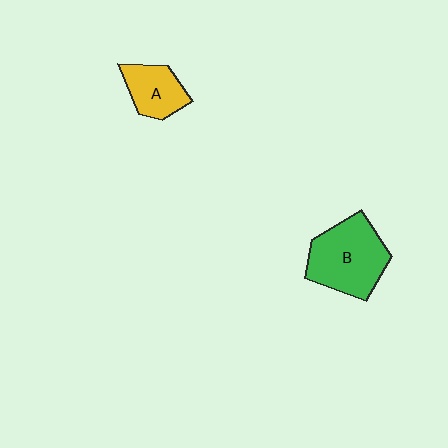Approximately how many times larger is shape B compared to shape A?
Approximately 1.8 times.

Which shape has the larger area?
Shape B (green).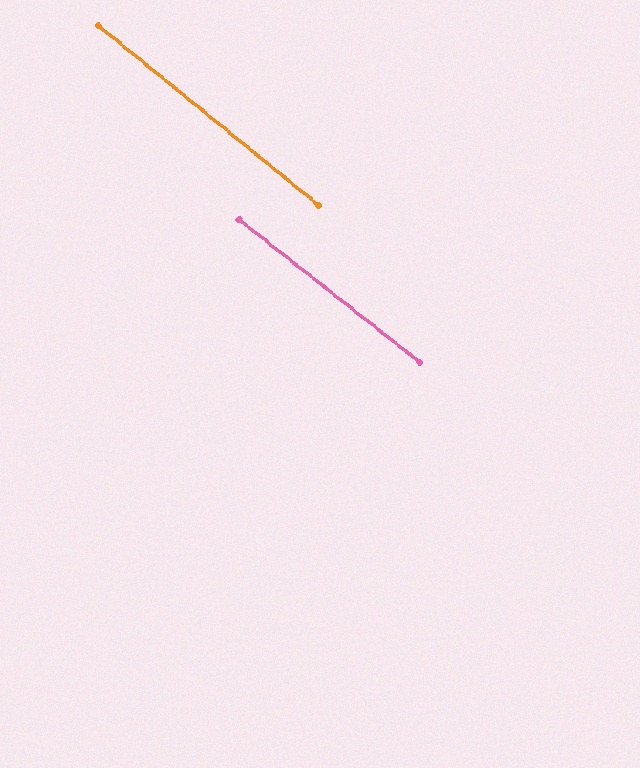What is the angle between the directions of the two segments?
Approximately 1 degree.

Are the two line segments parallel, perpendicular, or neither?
Parallel — their directions differ by only 0.8°.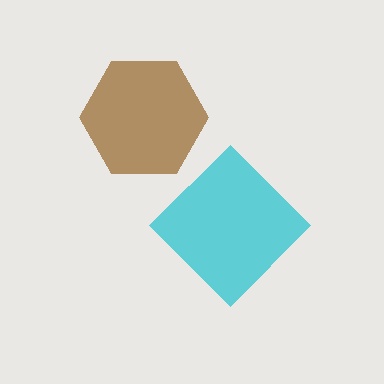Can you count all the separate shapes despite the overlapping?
Yes, there are 2 separate shapes.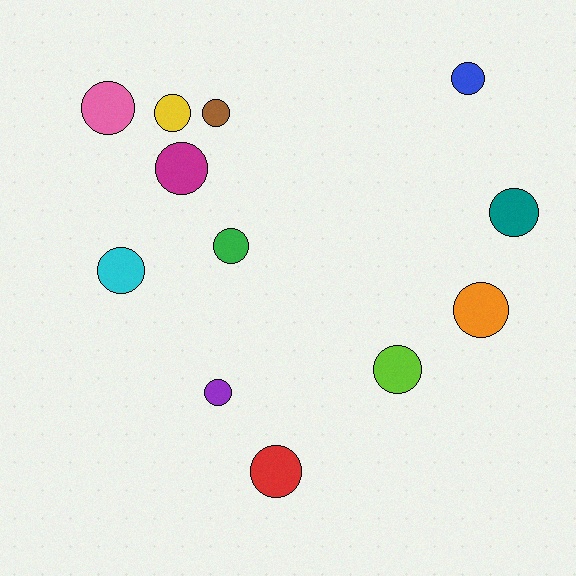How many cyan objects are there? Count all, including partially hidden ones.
There is 1 cyan object.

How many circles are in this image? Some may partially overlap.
There are 12 circles.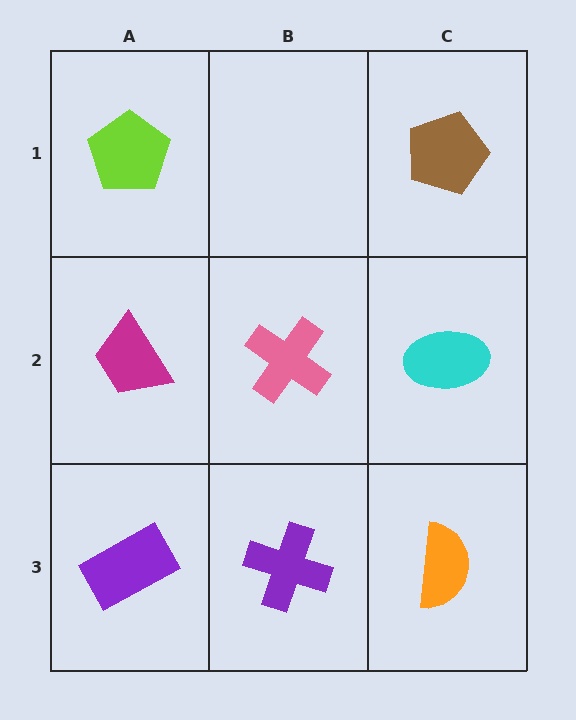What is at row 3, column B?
A purple cross.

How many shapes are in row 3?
3 shapes.